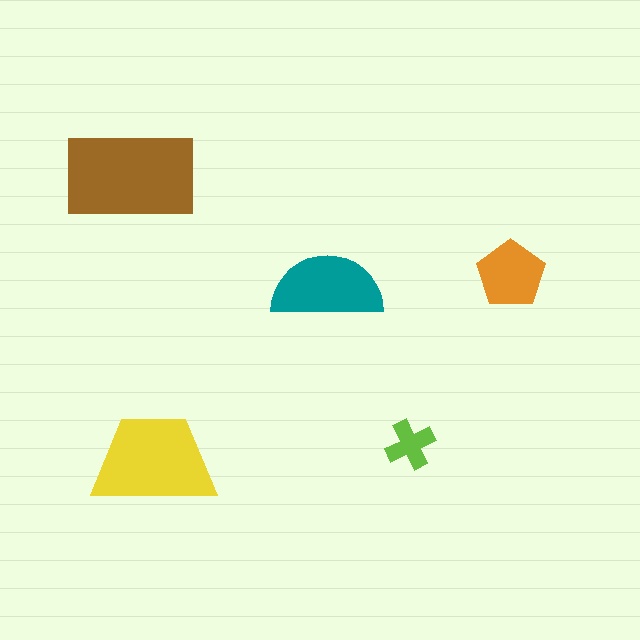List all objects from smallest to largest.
The lime cross, the orange pentagon, the teal semicircle, the yellow trapezoid, the brown rectangle.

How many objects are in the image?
There are 5 objects in the image.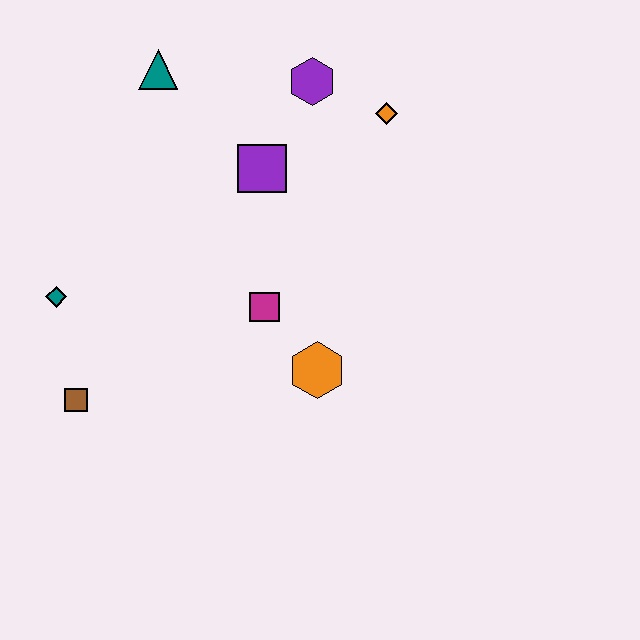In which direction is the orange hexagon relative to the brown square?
The orange hexagon is to the right of the brown square.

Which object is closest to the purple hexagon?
The orange diamond is closest to the purple hexagon.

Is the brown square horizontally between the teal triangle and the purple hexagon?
No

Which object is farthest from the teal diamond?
The orange diamond is farthest from the teal diamond.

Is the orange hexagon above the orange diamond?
No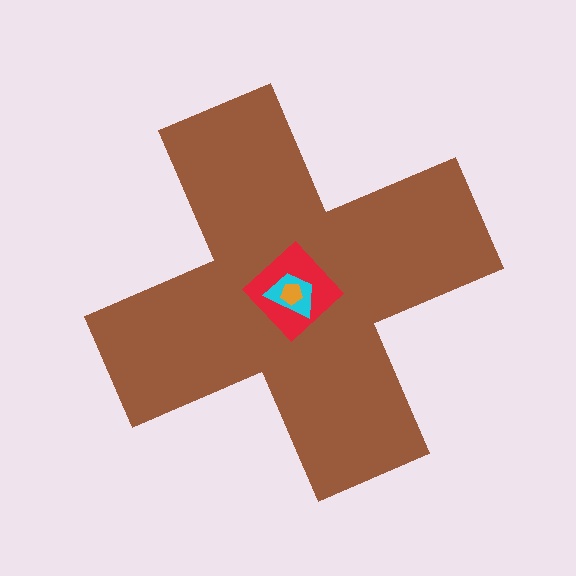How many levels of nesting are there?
4.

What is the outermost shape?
The brown cross.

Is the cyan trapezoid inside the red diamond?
Yes.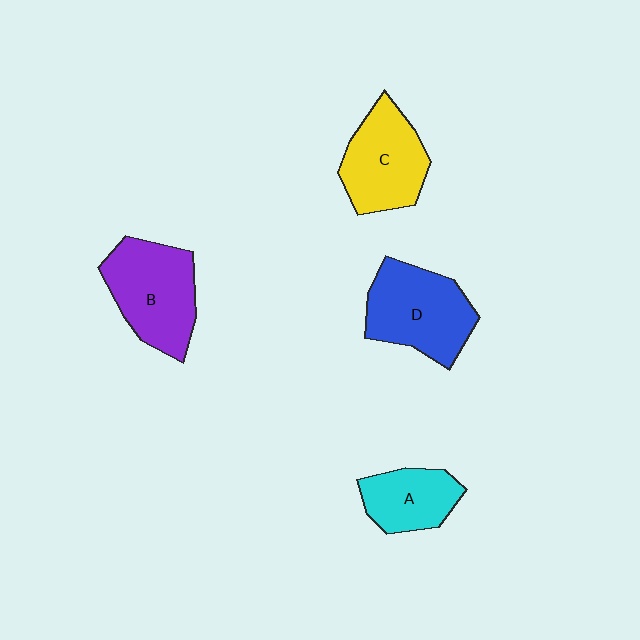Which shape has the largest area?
Shape B (purple).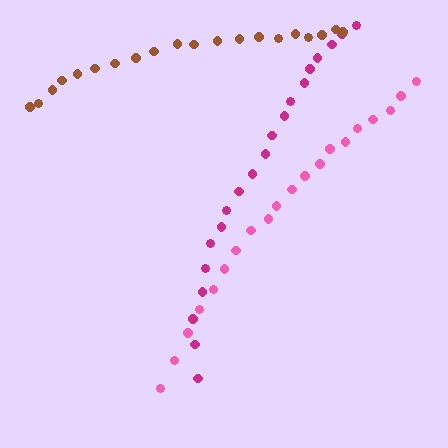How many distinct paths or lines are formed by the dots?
There are 3 distinct paths.